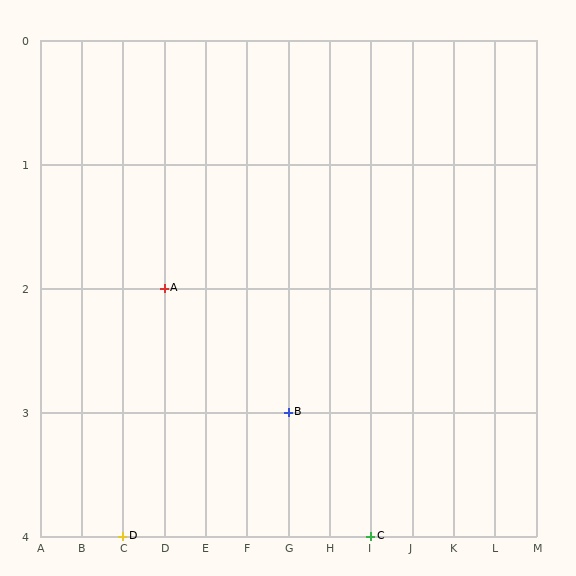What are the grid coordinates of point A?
Point A is at grid coordinates (D, 2).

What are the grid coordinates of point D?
Point D is at grid coordinates (C, 4).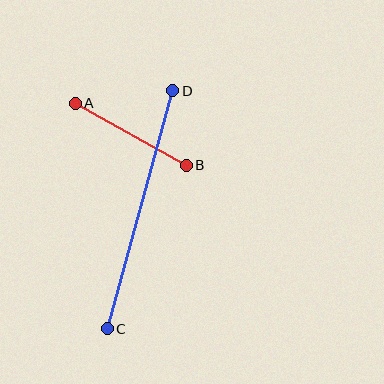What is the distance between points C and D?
The distance is approximately 246 pixels.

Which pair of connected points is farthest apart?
Points C and D are farthest apart.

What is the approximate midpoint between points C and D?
The midpoint is at approximately (140, 210) pixels.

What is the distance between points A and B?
The distance is approximately 127 pixels.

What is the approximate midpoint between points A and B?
The midpoint is at approximately (131, 134) pixels.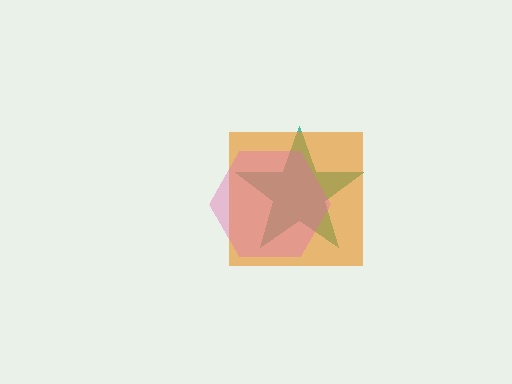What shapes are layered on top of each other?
The layered shapes are: a teal star, an orange square, a pink hexagon.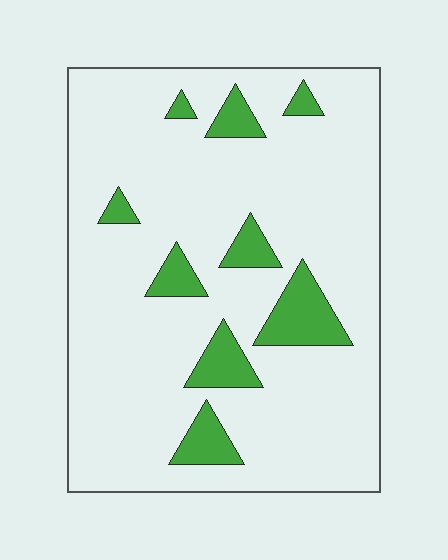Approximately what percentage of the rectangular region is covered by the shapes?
Approximately 15%.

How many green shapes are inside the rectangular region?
9.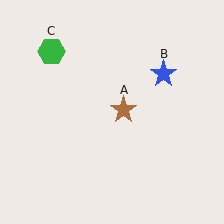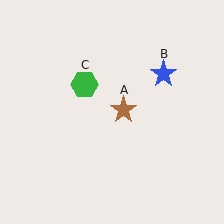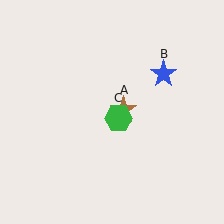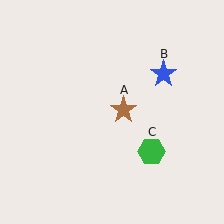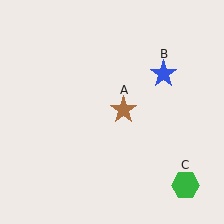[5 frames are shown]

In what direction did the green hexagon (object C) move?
The green hexagon (object C) moved down and to the right.